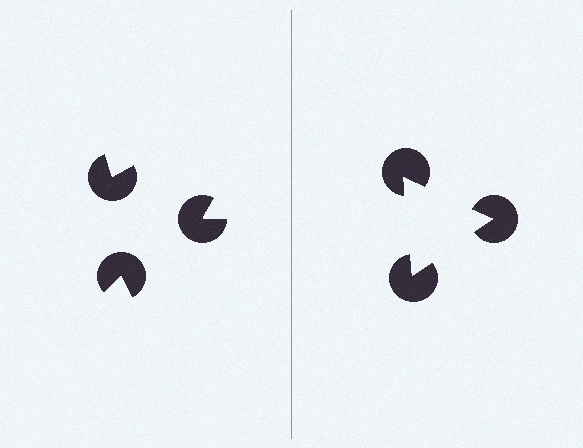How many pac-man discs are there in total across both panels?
6 — 3 on each side.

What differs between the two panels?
The pac-man discs are positioned identically on both sides; only the wedge orientations differ. On the right they align to a triangle; on the left they are misaligned.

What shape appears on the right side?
An illusory triangle.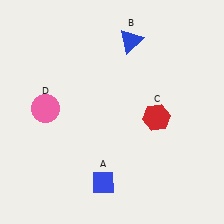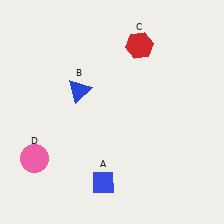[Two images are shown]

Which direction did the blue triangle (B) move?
The blue triangle (B) moved left.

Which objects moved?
The objects that moved are: the blue triangle (B), the red hexagon (C), the pink circle (D).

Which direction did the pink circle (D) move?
The pink circle (D) moved down.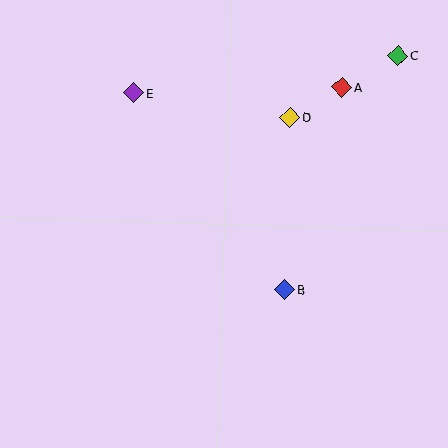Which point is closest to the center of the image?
Point B at (285, 290) is closest to the center.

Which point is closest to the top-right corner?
Point C is closest to the top-right corner.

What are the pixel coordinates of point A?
Point A is at (342, 87).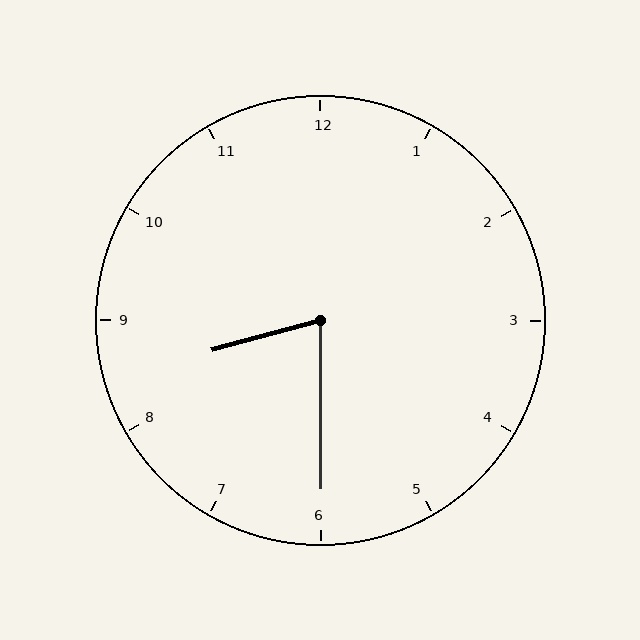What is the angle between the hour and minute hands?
Approximately 75 degrees.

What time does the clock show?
8:30.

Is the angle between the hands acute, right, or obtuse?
It is acute.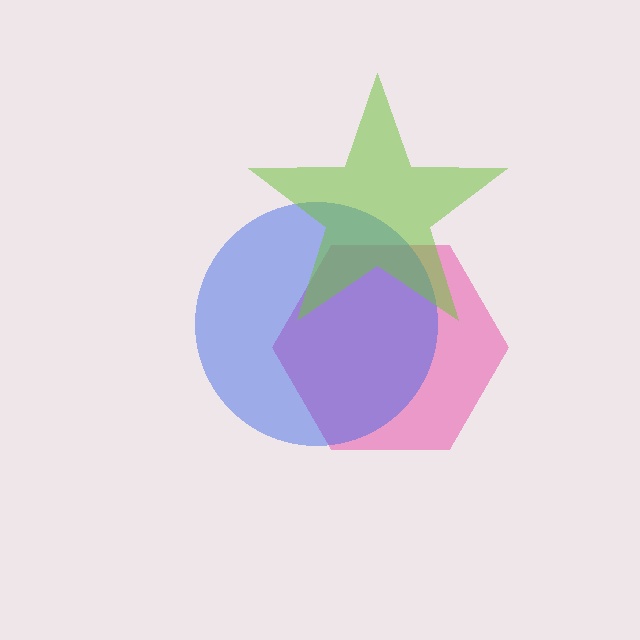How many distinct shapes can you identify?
There are 3 distinct shapes: a pink hexagon, a blue circle, a lime star.